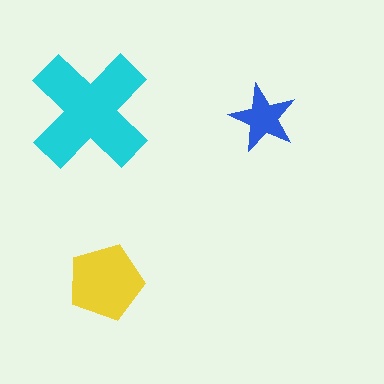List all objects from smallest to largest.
The blue star, the yellow pentagon, the cyan cross.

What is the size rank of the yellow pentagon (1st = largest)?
2nd.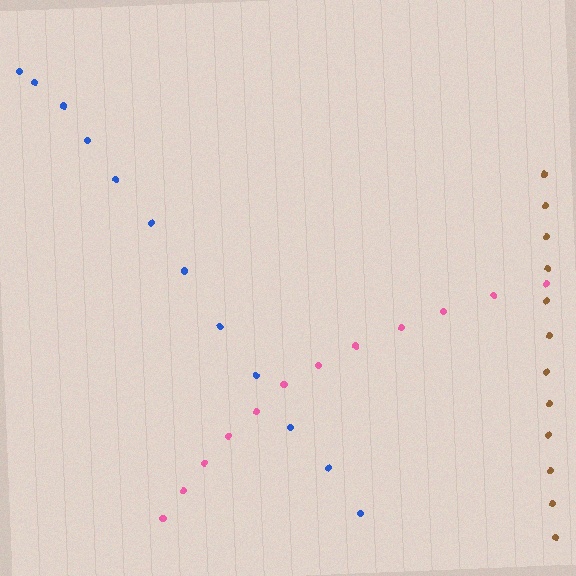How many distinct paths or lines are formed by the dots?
There are 3 distinct paths.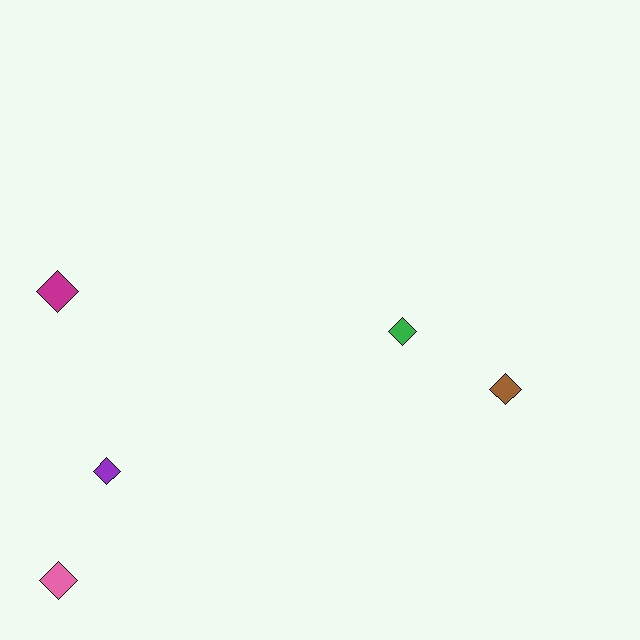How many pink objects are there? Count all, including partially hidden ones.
There is 1 pink object.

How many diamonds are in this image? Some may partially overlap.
There are 5 diamonds.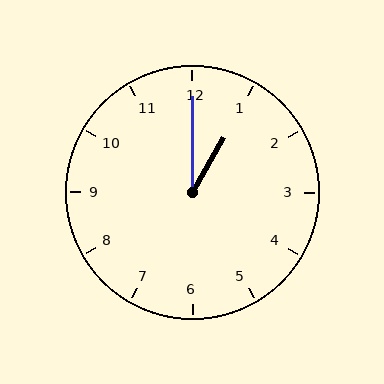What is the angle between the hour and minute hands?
Approximately 30 degrees.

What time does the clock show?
1:00.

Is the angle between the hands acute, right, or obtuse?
It is acute.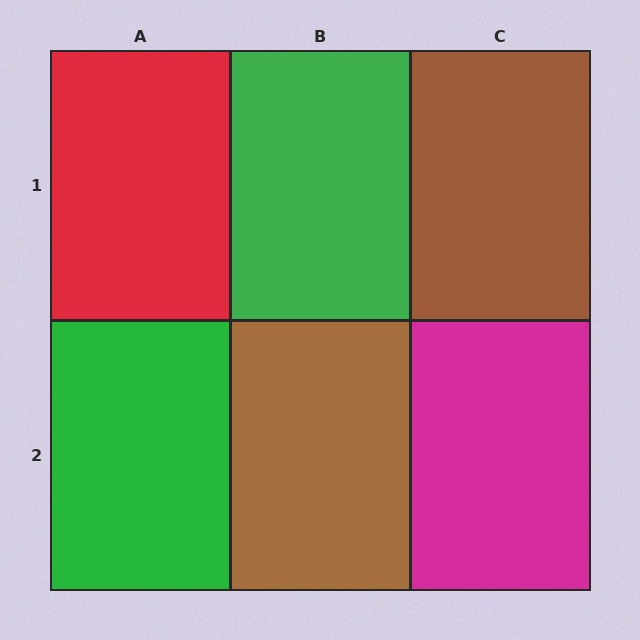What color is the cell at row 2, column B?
Brown.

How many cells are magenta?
1 cell is magenta.